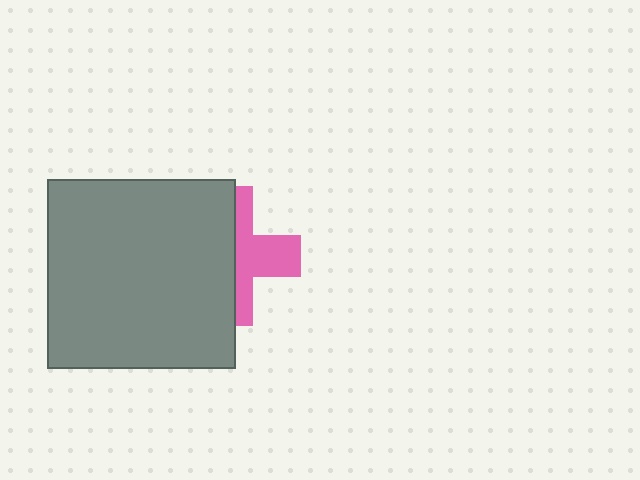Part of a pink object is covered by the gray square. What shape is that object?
It is a cross.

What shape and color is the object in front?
The object in front is a gray square.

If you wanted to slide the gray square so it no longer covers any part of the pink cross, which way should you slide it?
Slide it left — that is the most direct way to separate the two shapes.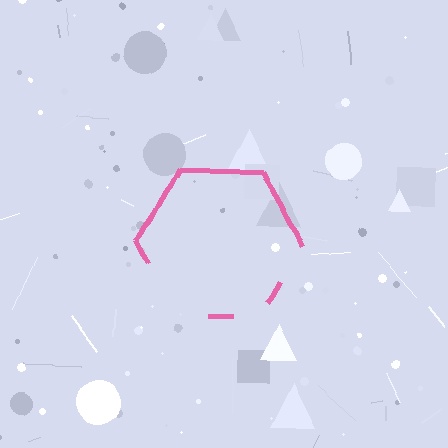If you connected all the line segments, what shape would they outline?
They would outline a hexagon.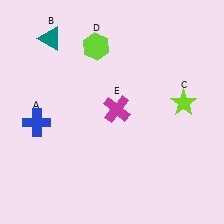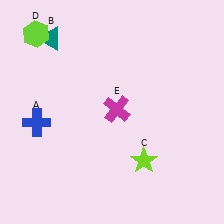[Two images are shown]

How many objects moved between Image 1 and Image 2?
2 objects moved between the two images.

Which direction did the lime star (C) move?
The lime star (C) moved down.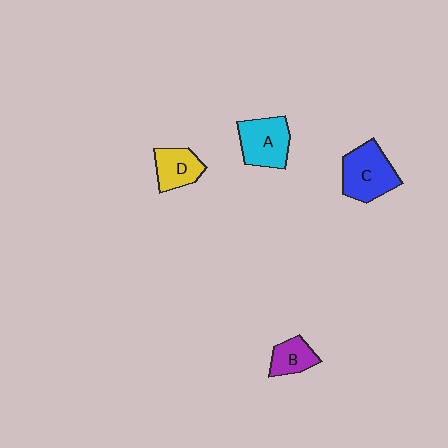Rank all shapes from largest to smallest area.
From largest to smallest: C (blue), A (cyan), D (yellow), B (purple).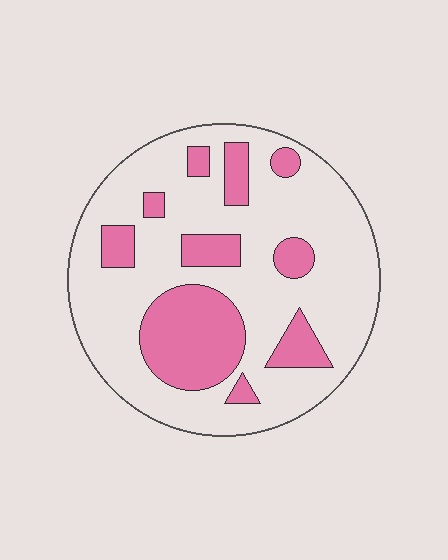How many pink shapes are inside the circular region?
10.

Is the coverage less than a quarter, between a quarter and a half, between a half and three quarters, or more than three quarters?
Between a quarter and a half.